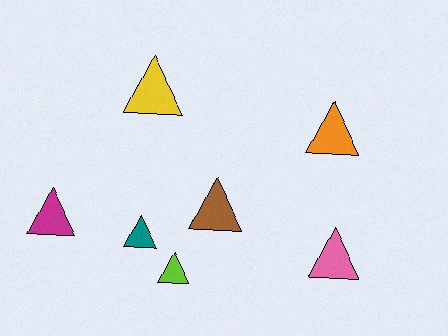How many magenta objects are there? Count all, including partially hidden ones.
There is 1 magenta object.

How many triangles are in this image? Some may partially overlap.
There are 7 triangles.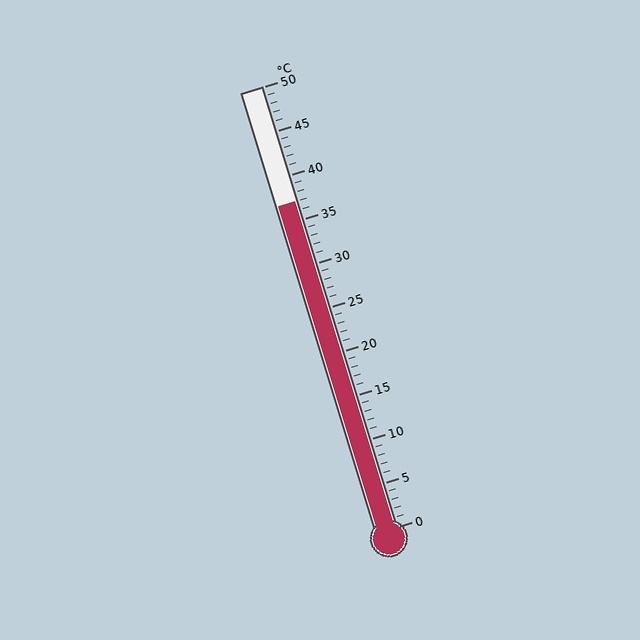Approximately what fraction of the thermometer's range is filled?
The thermometer is filled to approximately 75% of its range.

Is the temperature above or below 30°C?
The temperature is above 30°C.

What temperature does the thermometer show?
The thermometer shows approximately 37°C.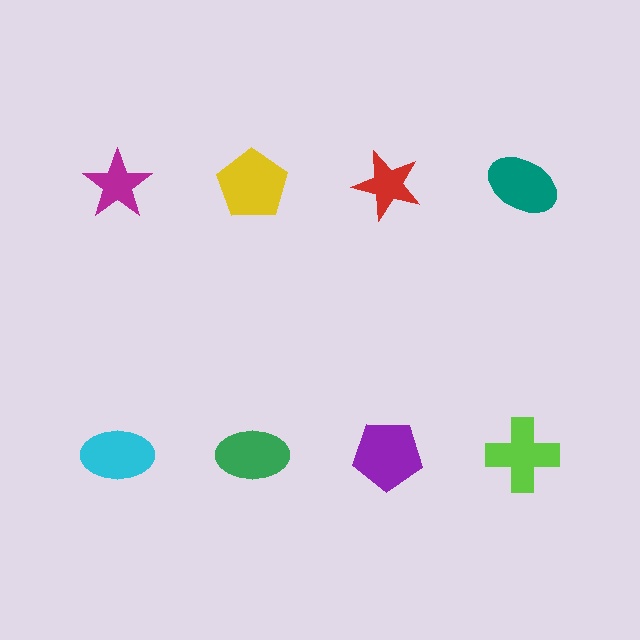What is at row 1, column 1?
A magenta star.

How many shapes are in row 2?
4 shapes.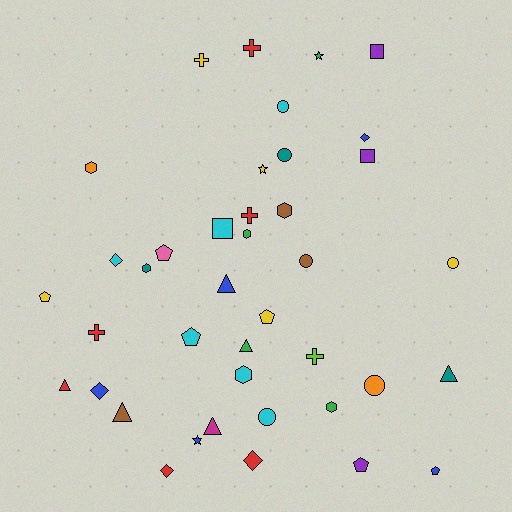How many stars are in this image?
There are 3 stars.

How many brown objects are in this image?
There are 3 brown objects.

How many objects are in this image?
There are 40 objects.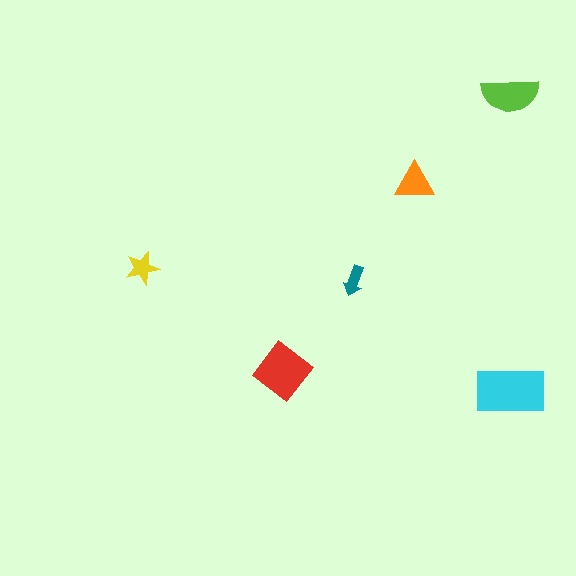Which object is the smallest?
The teal arrow.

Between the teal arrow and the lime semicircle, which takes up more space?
The lime semicircle.